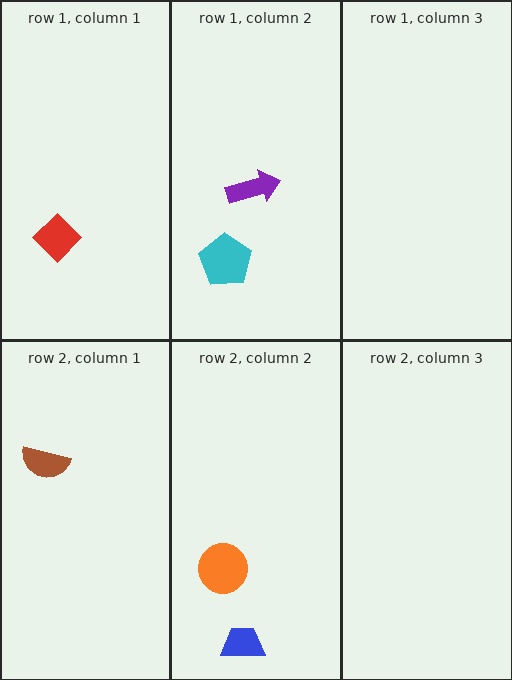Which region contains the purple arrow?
The row 1, column 2 region.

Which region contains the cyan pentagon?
The row 1, column 2 region.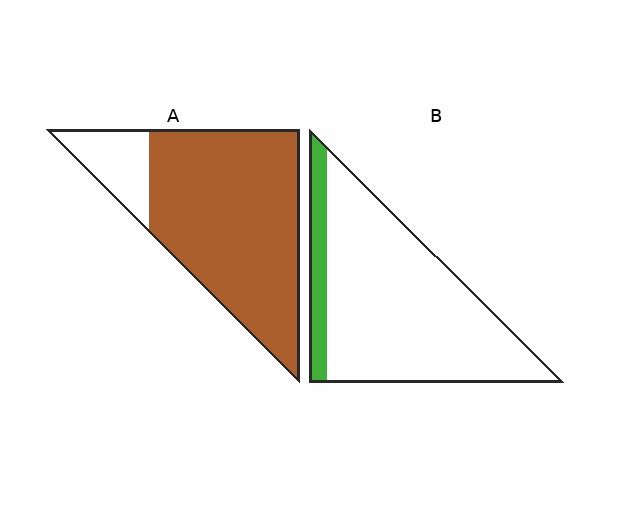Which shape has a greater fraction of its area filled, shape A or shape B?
Shape A.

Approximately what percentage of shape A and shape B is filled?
A is approximately 85% and B is approximately 15%.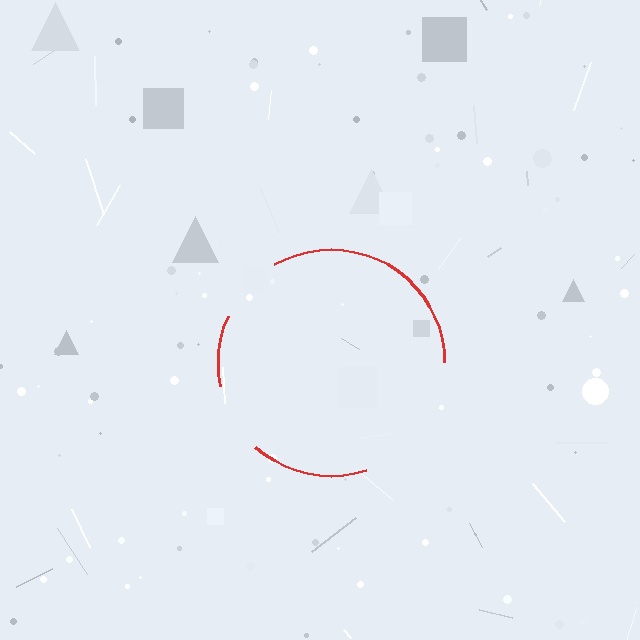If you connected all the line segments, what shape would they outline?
They would outline a circle.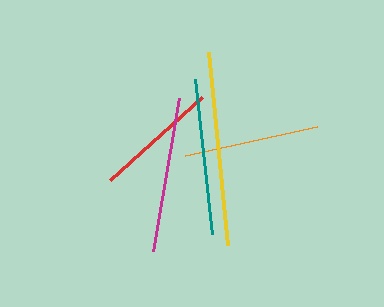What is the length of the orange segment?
The orange segment is approximately 134 pixels long.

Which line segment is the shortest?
The red line is the shortest at approximately 124 pixels.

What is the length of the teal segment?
The teal segment is approximately 156 pixels long.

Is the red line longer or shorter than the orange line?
The orange line is longer than the red line.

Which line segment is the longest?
The yellow line is the longest at approximately 193 pixels.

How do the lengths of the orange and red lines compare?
The orange and red lines are approximately the same length.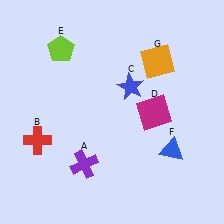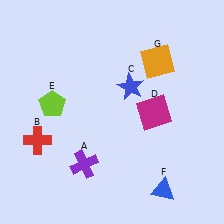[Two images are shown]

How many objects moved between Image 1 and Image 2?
2 objects moved between the two images.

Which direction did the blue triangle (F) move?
The blue triangle (F) moved down.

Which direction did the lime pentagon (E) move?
The lime pentagon (E) moved down.